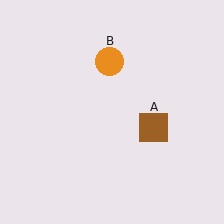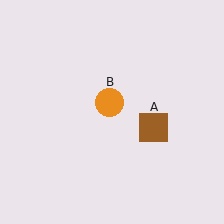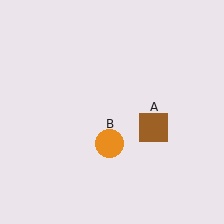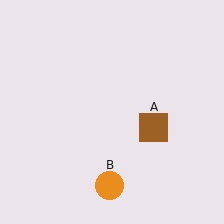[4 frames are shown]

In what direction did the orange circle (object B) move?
The orange circle (object B) moved down.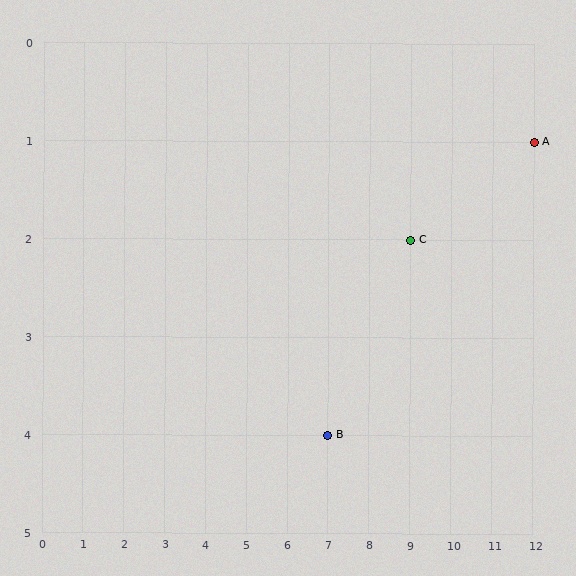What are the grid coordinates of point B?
Point B is at grid coordinates (7, 4).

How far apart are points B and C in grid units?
Points B and C are 2 columns and 2 rows apart (about 2.8 grid units diagonally).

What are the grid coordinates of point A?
Point A is at grid coordinates (12, 1).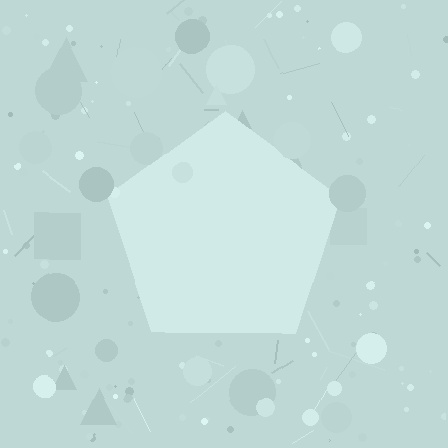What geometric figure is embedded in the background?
A pentagon is embedded in the background.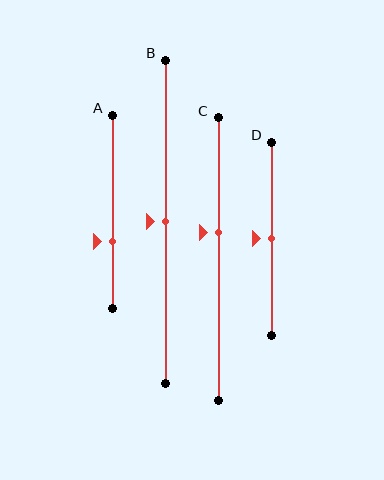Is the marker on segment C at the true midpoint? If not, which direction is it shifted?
No, the marker on segment C is shifted upward by about 9% of the segment length.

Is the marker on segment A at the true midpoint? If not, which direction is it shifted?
No, the marker on segment A is shifted downward by about 15% of the segment length.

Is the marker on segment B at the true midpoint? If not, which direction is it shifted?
Yes, the marker on segment B is at the true midpoint.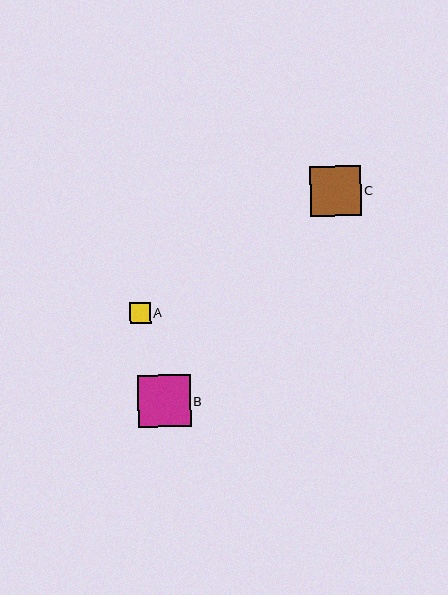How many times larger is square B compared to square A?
Square B is approximately 2.5 times the size of square A.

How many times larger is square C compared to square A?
Square C is approximately 2.4 times the size of square A.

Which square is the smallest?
Square A is the smallest with a size of approximately 21 pixels.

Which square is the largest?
Square B is the largest with a size of approximately 52 pixels.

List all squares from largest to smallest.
From largest to smallest: B, C, A.